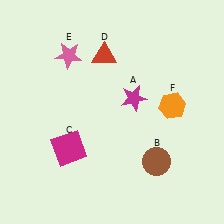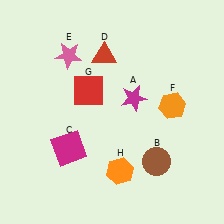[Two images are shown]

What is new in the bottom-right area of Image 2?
An orange hexagon (H) was added in the bottom-right area of Image 2.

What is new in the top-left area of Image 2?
A red square (G) was added in the top-left area of Image 2.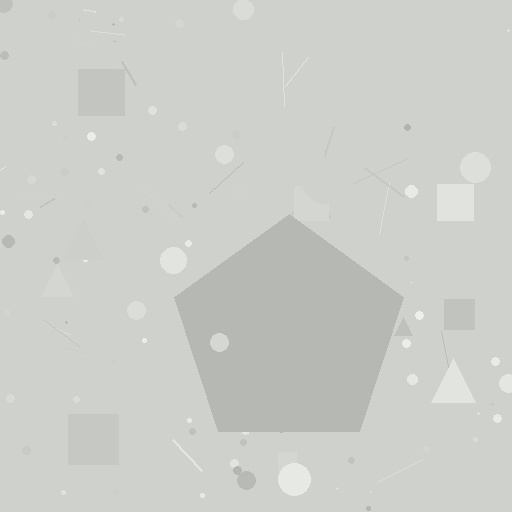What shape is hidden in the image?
A pentagon is hidden in the image.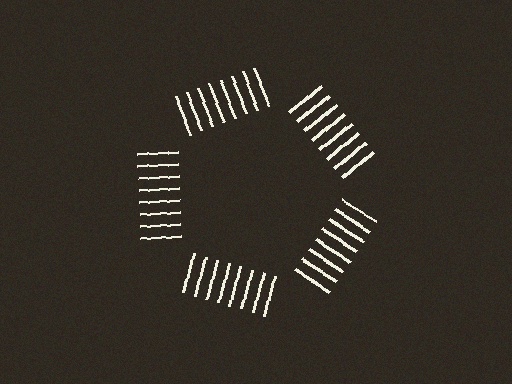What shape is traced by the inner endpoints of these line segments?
An illusory pentagon — the line segments terminate on its edges but no continuous stroke is drawn.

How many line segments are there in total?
40 — 8 along each of the 5 edges.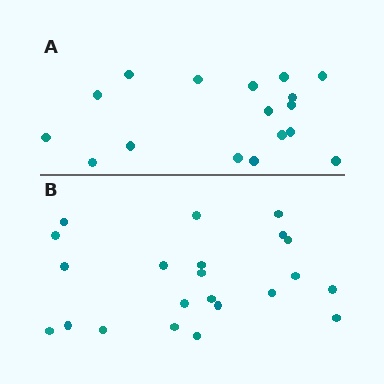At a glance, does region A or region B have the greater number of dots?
Region B (the bottom region) has more dots.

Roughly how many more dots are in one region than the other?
Region B has about 5 more dots than region A.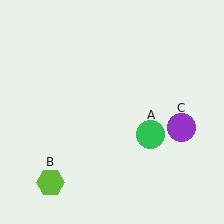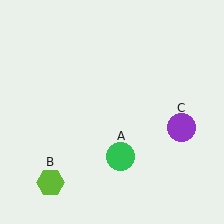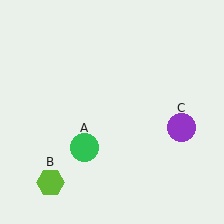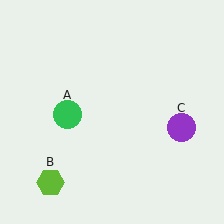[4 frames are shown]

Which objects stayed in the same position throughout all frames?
Lime hexagon (object B) and purple circle (object C) remained stationary.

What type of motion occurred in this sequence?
The green circle (object A) rotated clockwise around the center of the scene.